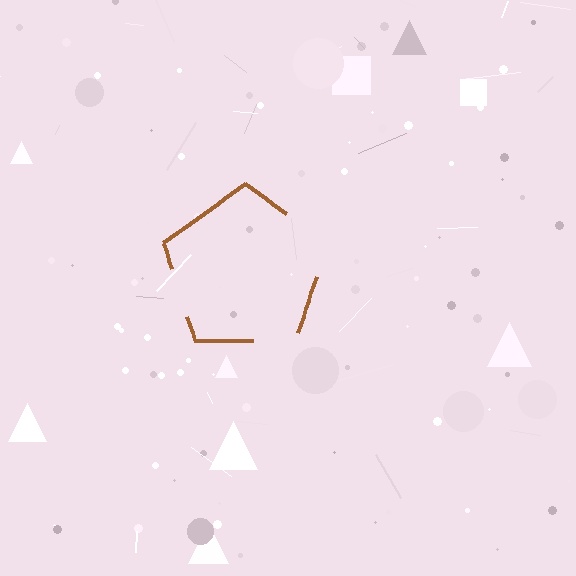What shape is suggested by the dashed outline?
The dashed outline suggests a pentagon.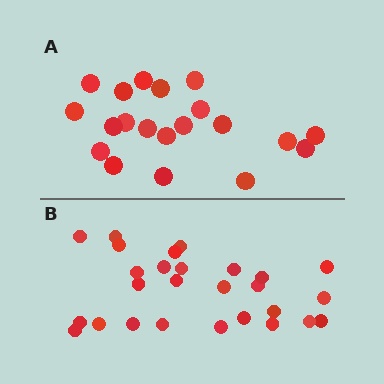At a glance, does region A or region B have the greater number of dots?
Region B (the bottom region) has more dots.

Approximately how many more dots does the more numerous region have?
Region B has roughly 8 or so more dots than region A.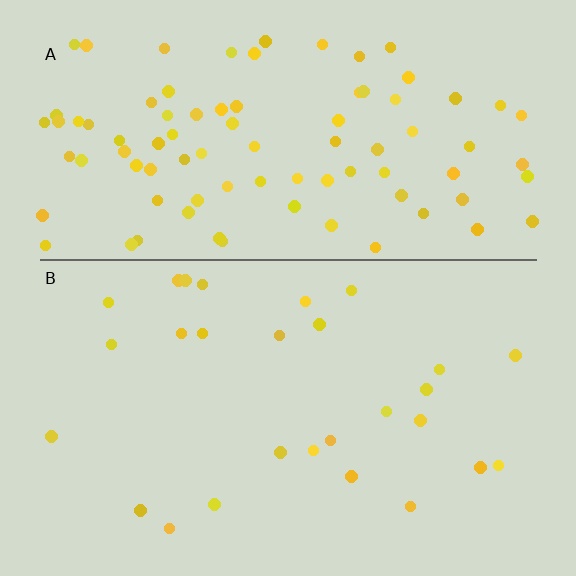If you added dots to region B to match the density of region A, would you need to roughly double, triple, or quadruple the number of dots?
Approximately triple.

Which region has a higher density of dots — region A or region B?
A (the top).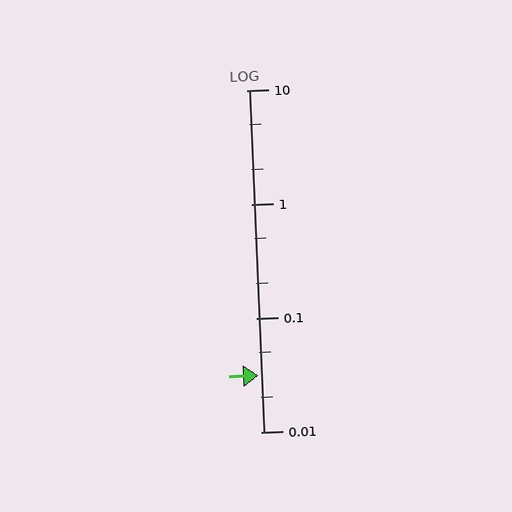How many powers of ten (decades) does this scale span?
The scale spans 3 decades, from 0.01 to 10.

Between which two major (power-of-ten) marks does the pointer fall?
The pointer is between 0.01 and 0.1.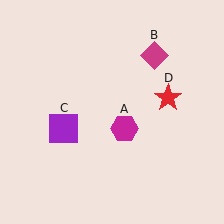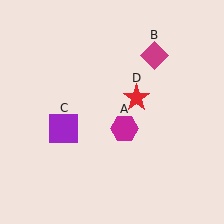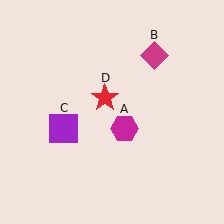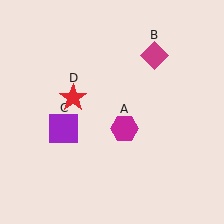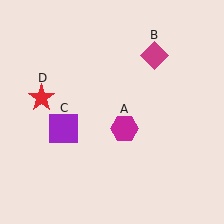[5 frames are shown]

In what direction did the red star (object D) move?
The red star (object D) moved left.